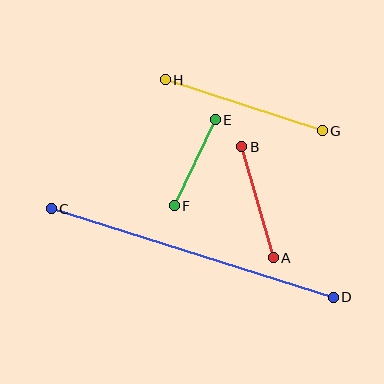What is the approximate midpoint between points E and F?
The midpoint is at approximately (195, 163) pixels.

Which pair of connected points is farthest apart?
Points C and D are farthest apart.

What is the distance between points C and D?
The distance is approximately 296 pixels.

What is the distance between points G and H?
The distance is approximately 165 pixels.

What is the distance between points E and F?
The distance is approximately 95 pixels.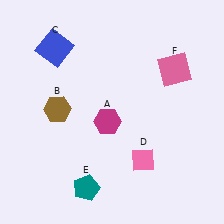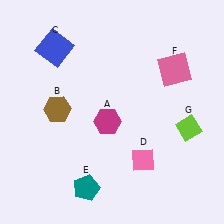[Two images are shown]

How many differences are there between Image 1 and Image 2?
There is 1 difference between the two images.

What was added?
A lime diamond (G) was added in Image 2.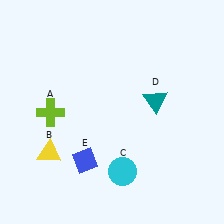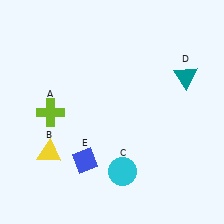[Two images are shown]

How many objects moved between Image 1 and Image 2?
1 object moved between the two images.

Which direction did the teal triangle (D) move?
The teal triangle (D) moved right.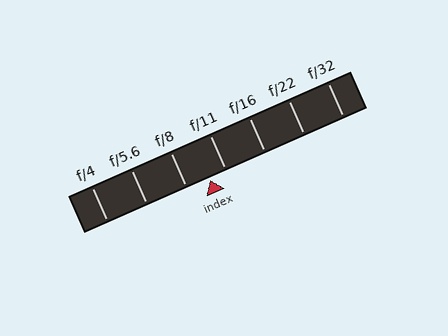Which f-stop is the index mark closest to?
The index mark is closest to f/11.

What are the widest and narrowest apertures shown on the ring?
The widest aperture shown is f/4 and the narrowest is f/32.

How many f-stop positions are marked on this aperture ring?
There are 7 f-stop positions marked.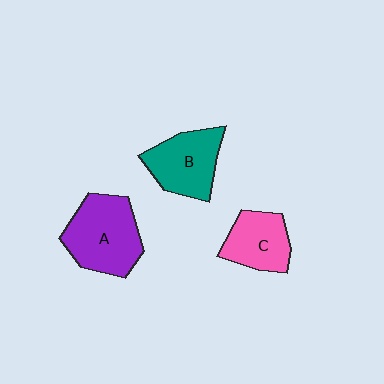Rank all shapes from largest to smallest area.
From largest to smallest: A (purple), B (teal), C (pink).